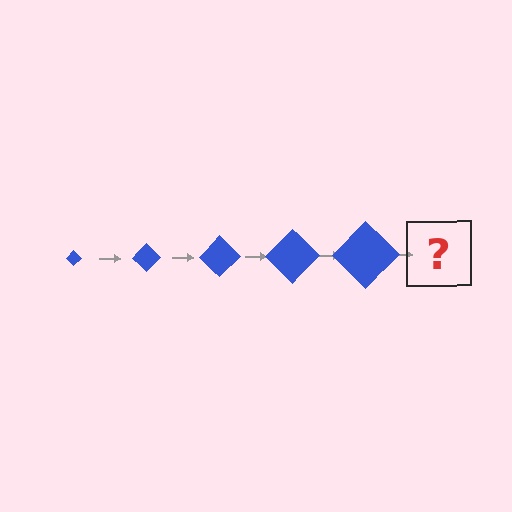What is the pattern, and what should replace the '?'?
The pattern is that the diamond gets progressively larger each step. The '?' should be a blue diamond, larger than the previous one.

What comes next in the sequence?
The next element should be a blue diamond, larger than the previous one.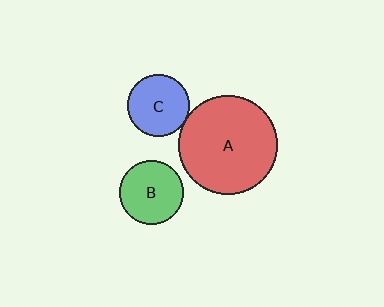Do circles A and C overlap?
Yes.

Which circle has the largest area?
Circle A (red).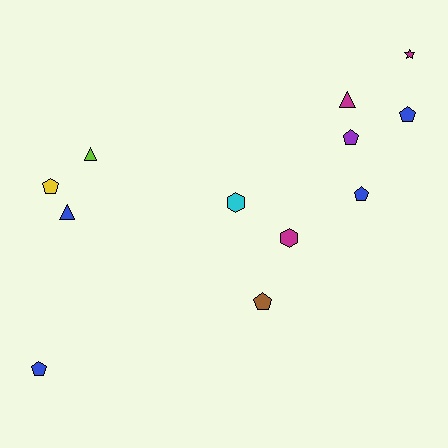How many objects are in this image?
There are 12 objects.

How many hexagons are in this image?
There are 2 hexagons.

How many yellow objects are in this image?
There is 1 yellow object.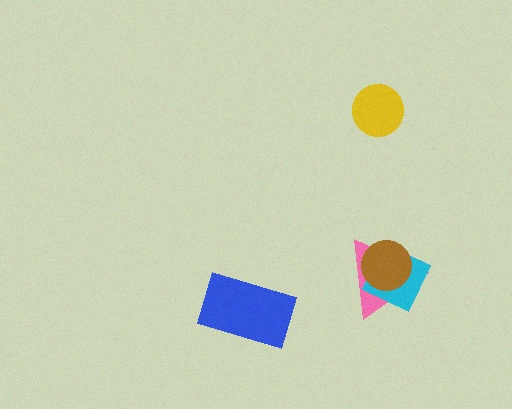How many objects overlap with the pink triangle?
2 objects overlap with the pink triangle.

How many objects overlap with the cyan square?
2 objects overlap with the cyan square.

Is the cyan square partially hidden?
Yes, it is partially covered by another shape.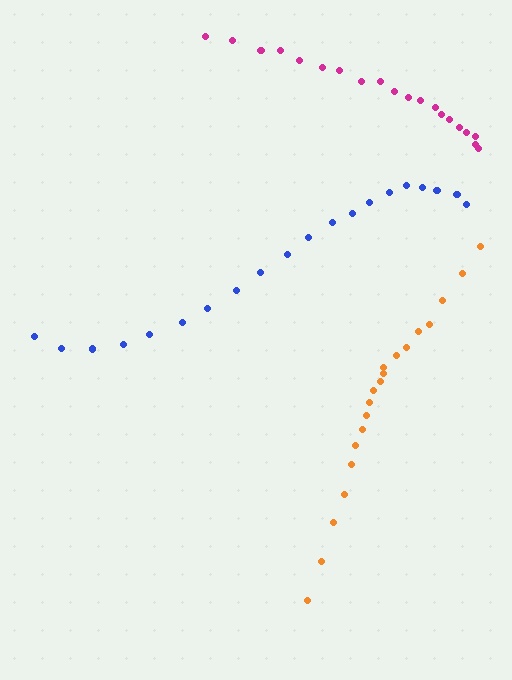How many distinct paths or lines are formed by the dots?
There are 3 distinct paths.